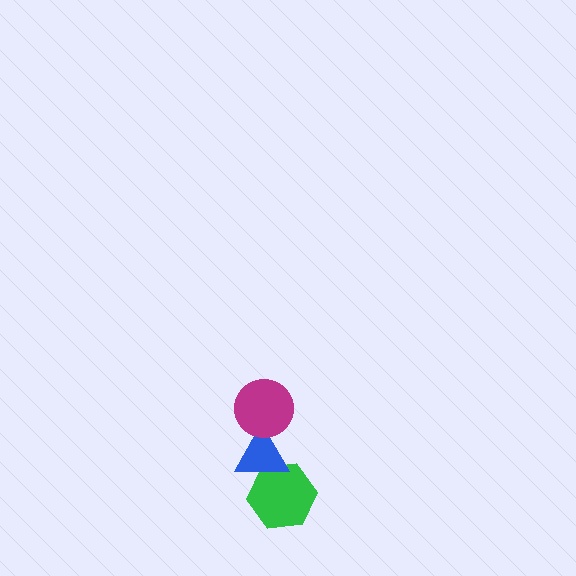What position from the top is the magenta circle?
The magenta circle is 1st from the top.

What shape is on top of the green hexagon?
The blue triangle is on top of the green hexagon.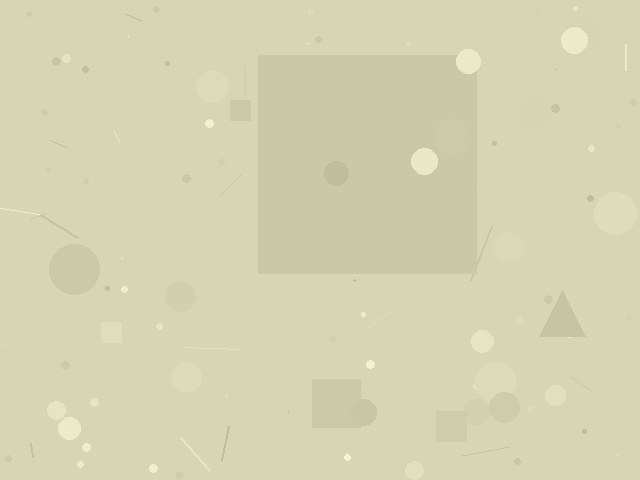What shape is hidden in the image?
A square is hidden in the image.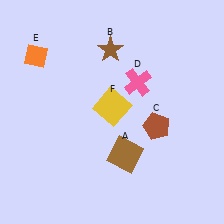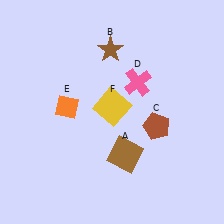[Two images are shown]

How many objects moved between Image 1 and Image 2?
1 object moved between the two images.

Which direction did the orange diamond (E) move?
The orange diamond (E) moved down.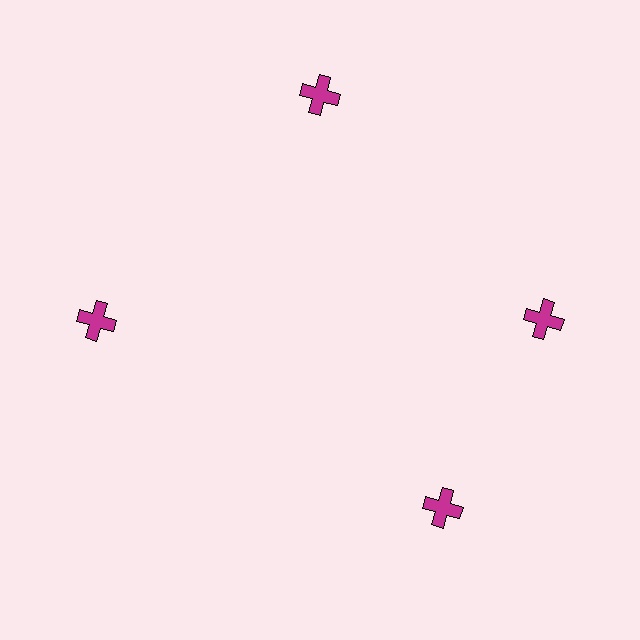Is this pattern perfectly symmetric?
No. The 4 magenta crosses are arranged in a ring, but one element near the 6 o'clock position is rotated out of alignment along the ring, breaking the 4-fold rotational symmetry.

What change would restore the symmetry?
The symmetry would be restored by rotating it back into even spacing with its neighbors so that all 4 crosses sit at equal angles and equal distance from the center.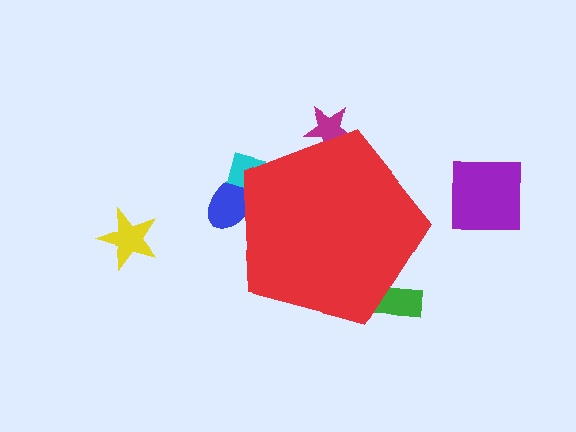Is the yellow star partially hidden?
No, the yellow star is fully visible.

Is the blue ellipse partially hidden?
Yes, the blue ellipse is partially hidden behind the red pentagon.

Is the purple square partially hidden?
No, the purple square is fully visible.